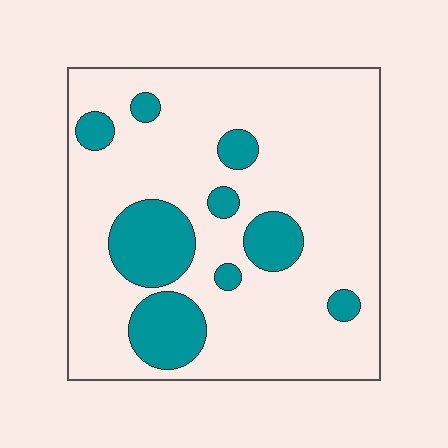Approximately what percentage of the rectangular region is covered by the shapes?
Approximately 20%.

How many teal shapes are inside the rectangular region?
9.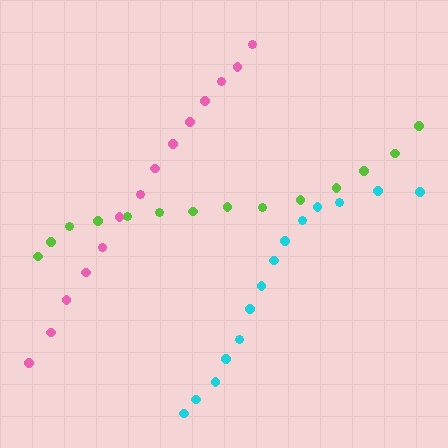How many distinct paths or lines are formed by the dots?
There are 3 distinct paths.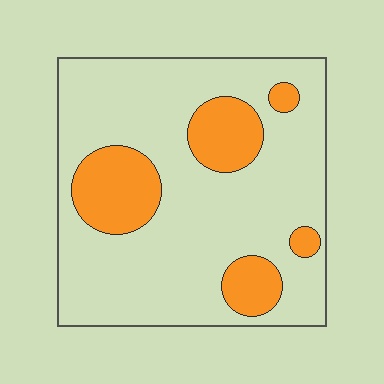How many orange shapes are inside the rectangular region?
5.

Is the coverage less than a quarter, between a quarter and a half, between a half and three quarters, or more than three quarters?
Less than a quarter.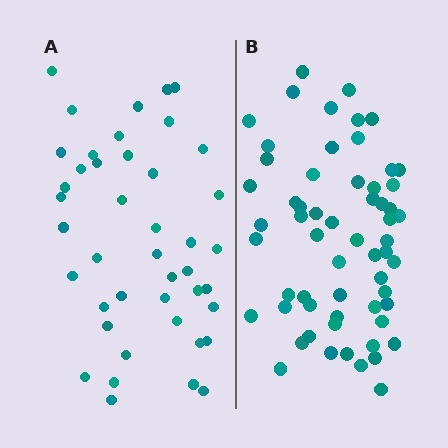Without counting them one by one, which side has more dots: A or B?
Region B (the right region) has more dots.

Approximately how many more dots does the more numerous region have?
Region B has approximately 15 more dots than region A.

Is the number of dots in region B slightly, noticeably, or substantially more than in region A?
Region B has noticeably more, but not dramatically so. The ratio is roughly 1.4 to 1.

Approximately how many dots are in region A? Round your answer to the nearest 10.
About 40 dots. (The exact count is 43, which rounds to 40.)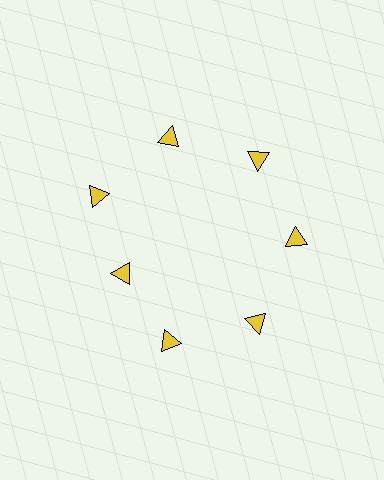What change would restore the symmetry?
The symmetry would be restored by moving it outward, back onto the ring so that all 7 triangles sit at equal angles and equal distance from the center.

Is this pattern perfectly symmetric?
No. The 7 yellow triangles are arranged in a ring, but one element near the 8 o'clock position is pulled inward toward the center, breaking the 7-fold rotational symmetry.